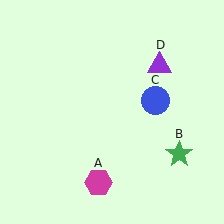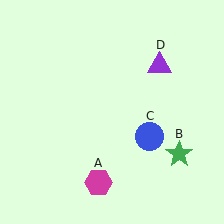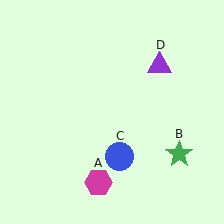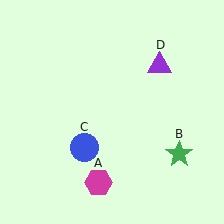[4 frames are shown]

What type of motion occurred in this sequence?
The blue circle (object C) rotated clockwise around the center of the scene.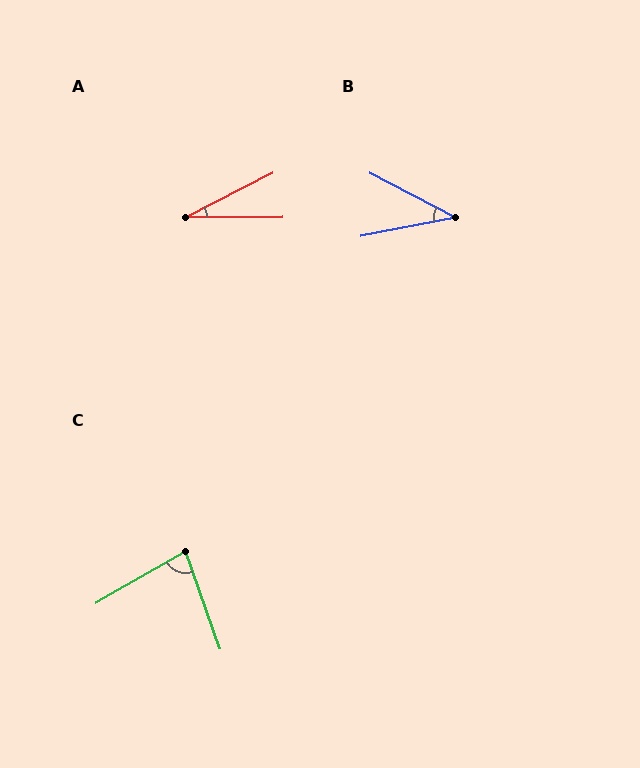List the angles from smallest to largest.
A (27°), B (39°), C (79°).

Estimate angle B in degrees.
Approximately 39 degrees.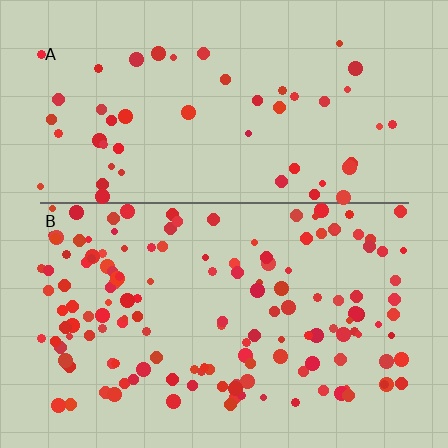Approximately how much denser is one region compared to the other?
Approximately 2.9× — region B over region A.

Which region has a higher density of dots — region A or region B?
B (the bottom).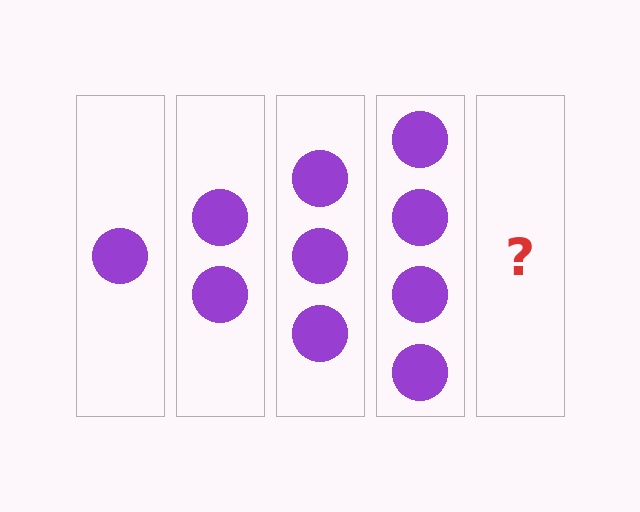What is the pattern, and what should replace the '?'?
The pattern is that each step adds one more circle. The '?' should be 5 circles.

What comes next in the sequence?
The next element should be 5 circles.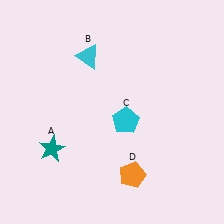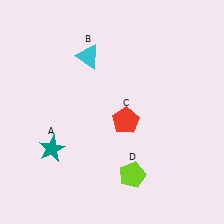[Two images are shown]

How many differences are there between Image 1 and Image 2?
There are 2 differences between the two images.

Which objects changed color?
C changed from cyan to red. D changed from orange to lime.